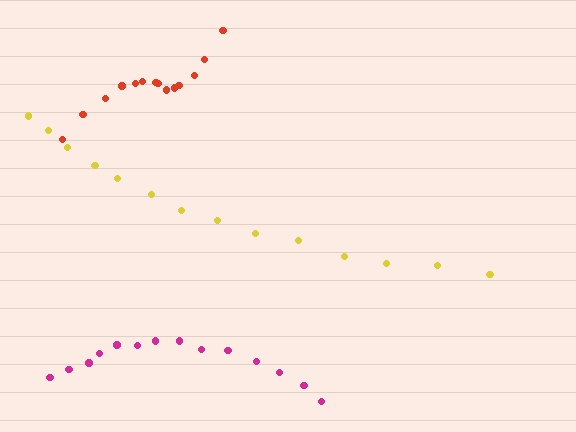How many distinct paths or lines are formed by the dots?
There are 3 distinct paths.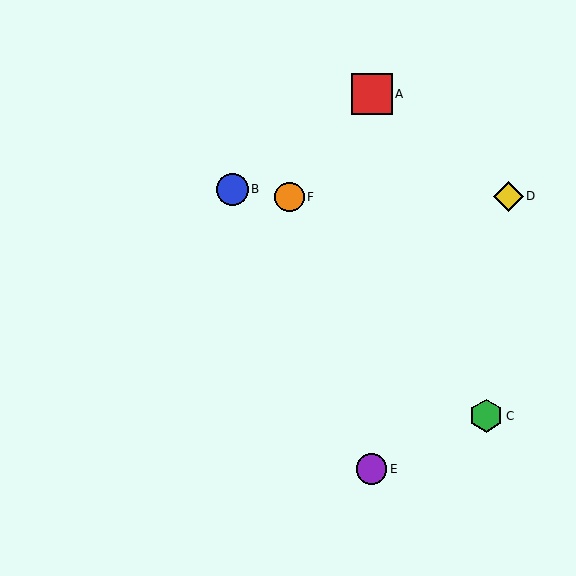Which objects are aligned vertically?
Objects A, E are aligned vertically.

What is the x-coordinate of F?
Object F is at x≈289.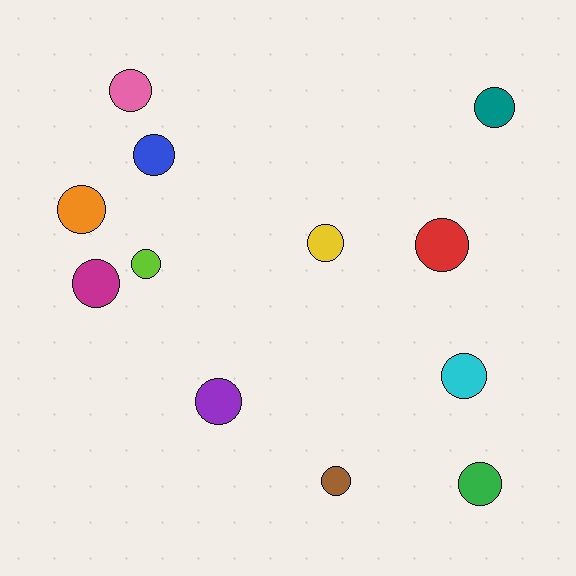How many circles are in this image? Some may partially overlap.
There are 12 circles.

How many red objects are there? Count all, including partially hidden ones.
There is 1 red object.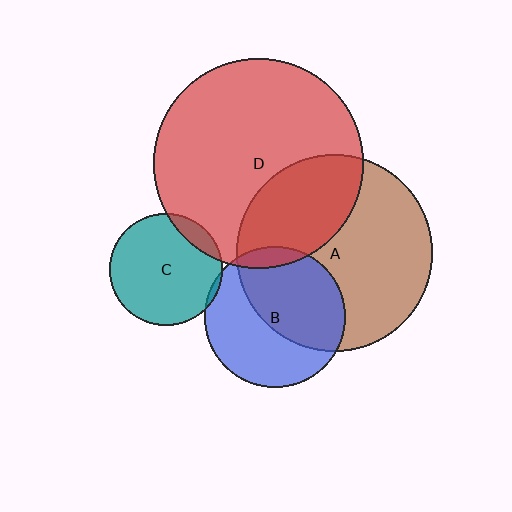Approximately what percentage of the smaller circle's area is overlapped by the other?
Approximately 5%.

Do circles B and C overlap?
Yes.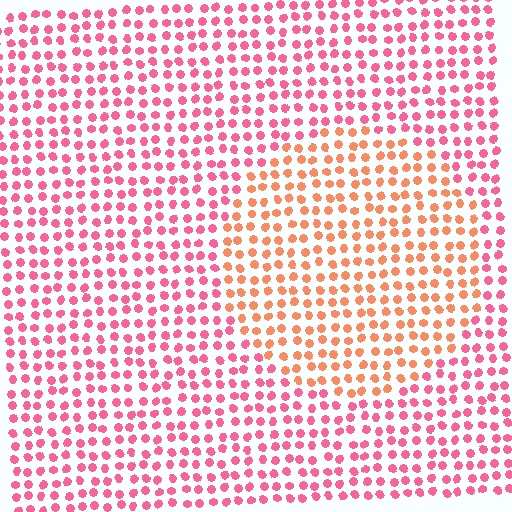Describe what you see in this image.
The image is filled with small pink elements in a uniform arrangement. A circle-shaped region is visible where the elements are tinted to a slightly different hue, forming a subtle color boundary.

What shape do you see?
I see a circle.